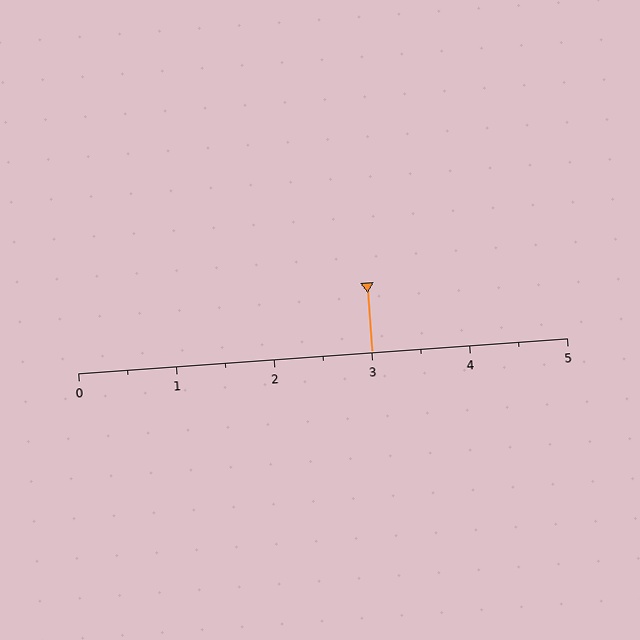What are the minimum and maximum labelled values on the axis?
The axis runs from 0 to 5.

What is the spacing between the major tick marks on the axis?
The major ticks are spaced 1 apart.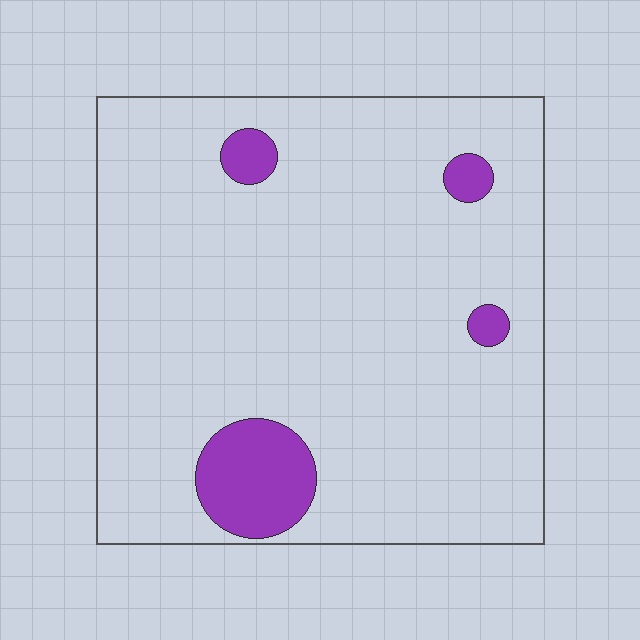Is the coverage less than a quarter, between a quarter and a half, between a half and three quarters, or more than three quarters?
Less than a quarter.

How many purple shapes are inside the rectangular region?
4.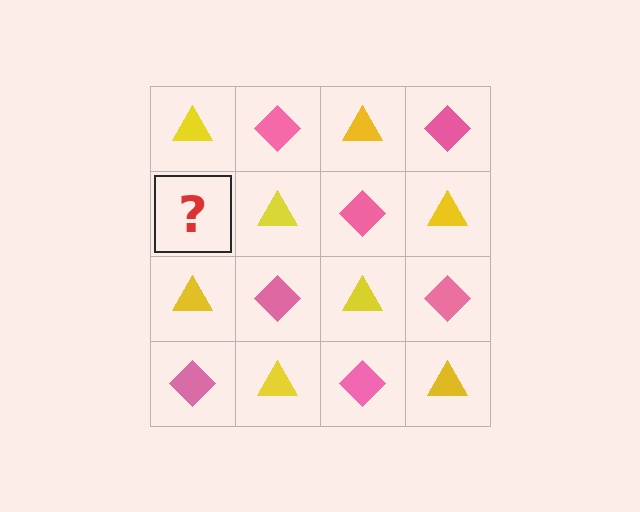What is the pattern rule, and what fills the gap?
The rule is that it alternates yellow triangle and pink diamond in a checkerboard pattern. The gap should be filled with a pink diamond.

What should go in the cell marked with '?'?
The missing cell should contain a pink diamond.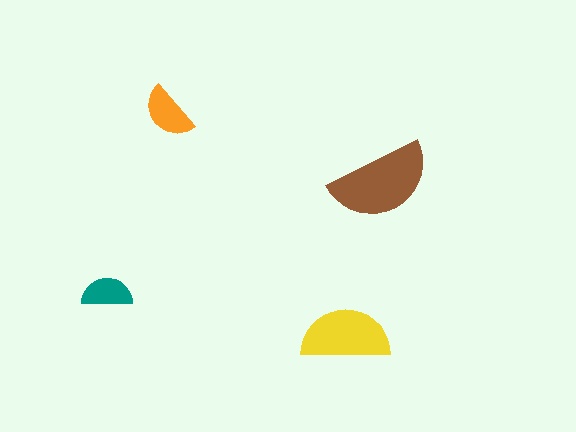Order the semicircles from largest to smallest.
the brown one, the yellow one, the orange one, the teal one.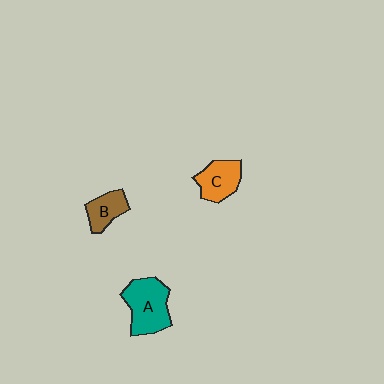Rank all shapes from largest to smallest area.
From largest to smallest: A (teal), C (orange), B (brown).